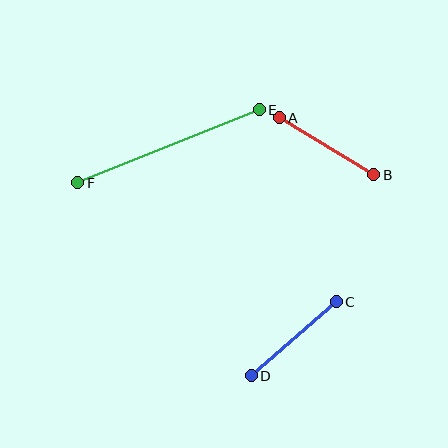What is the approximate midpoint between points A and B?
The midpoint is at approximately (327, 146) pixels.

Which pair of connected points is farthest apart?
Points E and F are farthest apart.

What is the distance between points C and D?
The distance is approximately 113 pixels.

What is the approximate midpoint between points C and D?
The midpoint is at approximately (294, 339) pixels.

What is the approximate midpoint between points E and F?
The midpoint is at approximately (169, 146) pixels.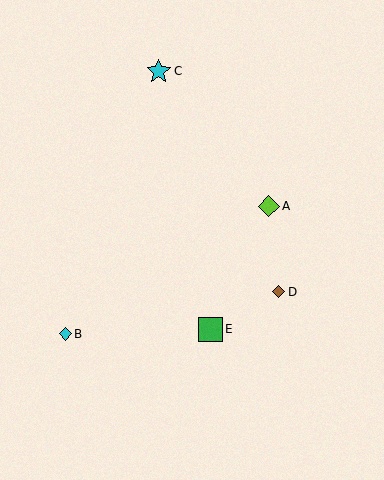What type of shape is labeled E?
Shape E is a green square.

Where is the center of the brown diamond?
The center of the brown diamond is at (279, 291).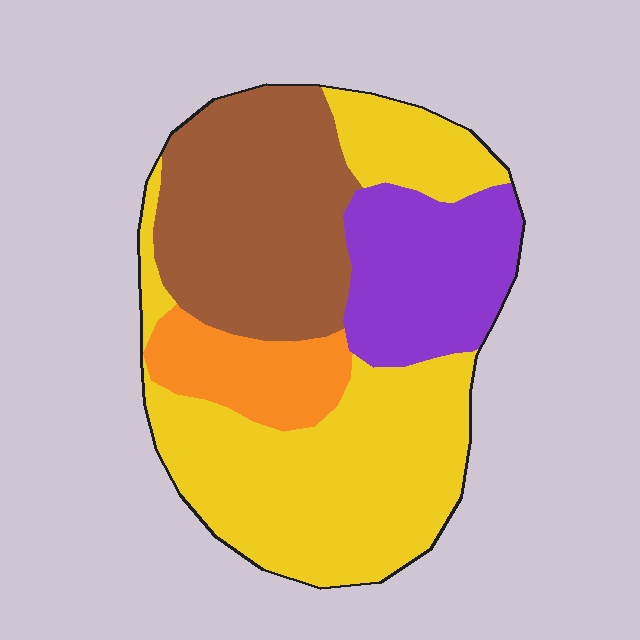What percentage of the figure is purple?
Purple takes up less than a quarter of the figure.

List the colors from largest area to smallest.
From largest to smallest: yellow, brown, purple, orange.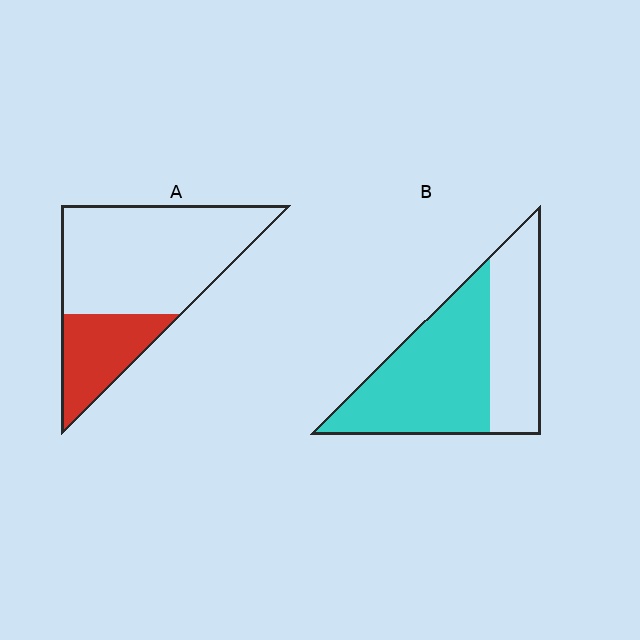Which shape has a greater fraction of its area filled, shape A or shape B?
Shape B.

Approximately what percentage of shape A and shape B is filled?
A is approximately 30% and B is approximately 60%.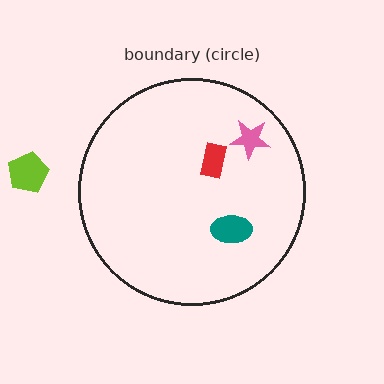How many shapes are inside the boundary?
3 inside, 1 outside.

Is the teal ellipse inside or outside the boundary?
Inside.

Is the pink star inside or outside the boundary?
Inside.